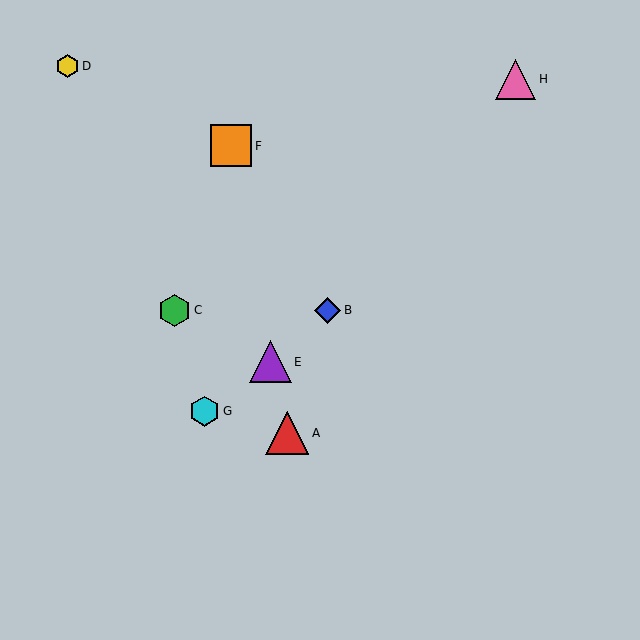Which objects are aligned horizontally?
Objects B, C are aligned horizontally.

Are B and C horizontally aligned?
Yes, both are at y≈310.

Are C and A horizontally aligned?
No, C is at y≈310 and A is at y≈433.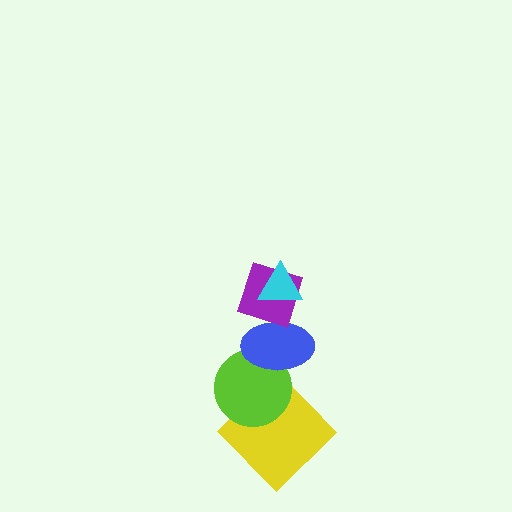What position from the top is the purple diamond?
The purple diamond is 2nd from the top.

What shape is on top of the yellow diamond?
The lime circle is on top of the yellow diamond.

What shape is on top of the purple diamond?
The cyan triangle is on top of the purple diamond.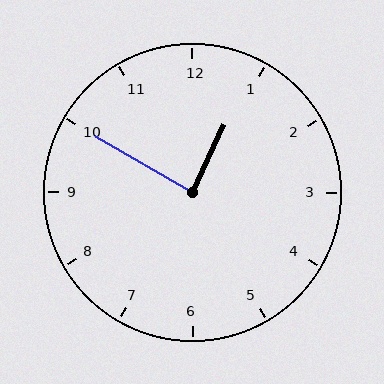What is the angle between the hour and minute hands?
Approximately 85 degrees.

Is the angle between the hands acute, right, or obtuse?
It is right.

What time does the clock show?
12:50.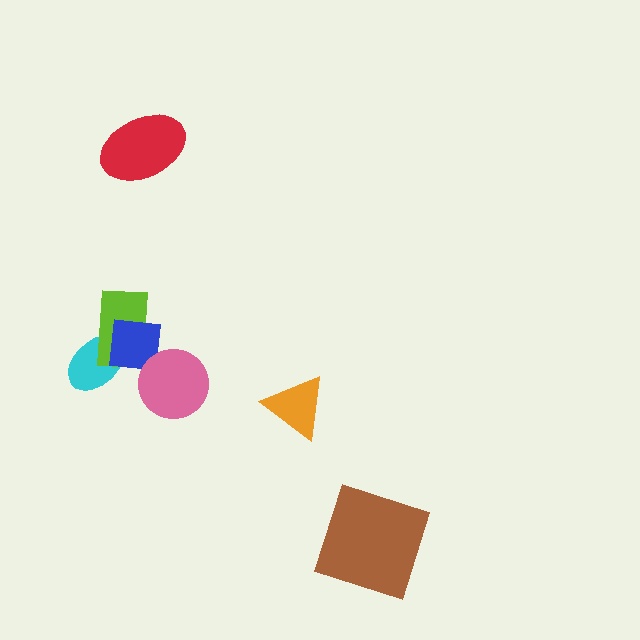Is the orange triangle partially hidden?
No, no other shape covers it.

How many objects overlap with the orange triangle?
0 objects overlap with the orange triangle.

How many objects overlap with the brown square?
0 objects overlap with the brown square.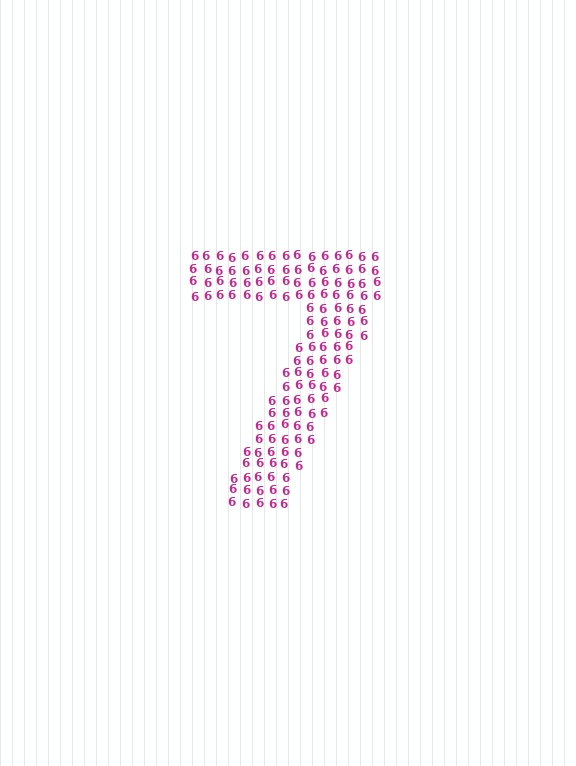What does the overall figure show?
The overall figure shows the digit 7.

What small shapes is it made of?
It is made of small digit 6's.